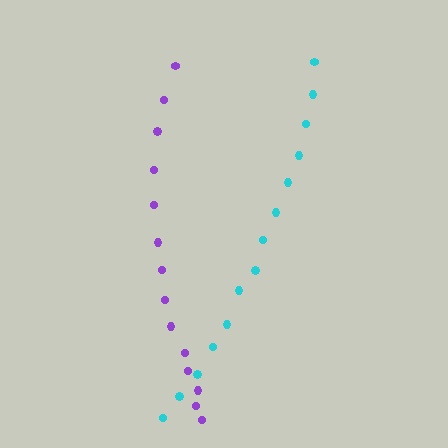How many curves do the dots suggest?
There are 2 distinct paths.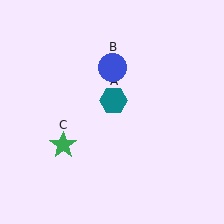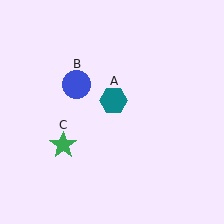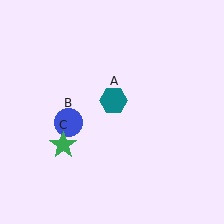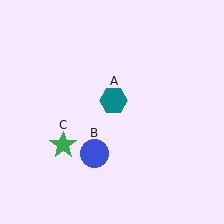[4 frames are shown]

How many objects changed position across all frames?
1 object changed position: blue circle (object B).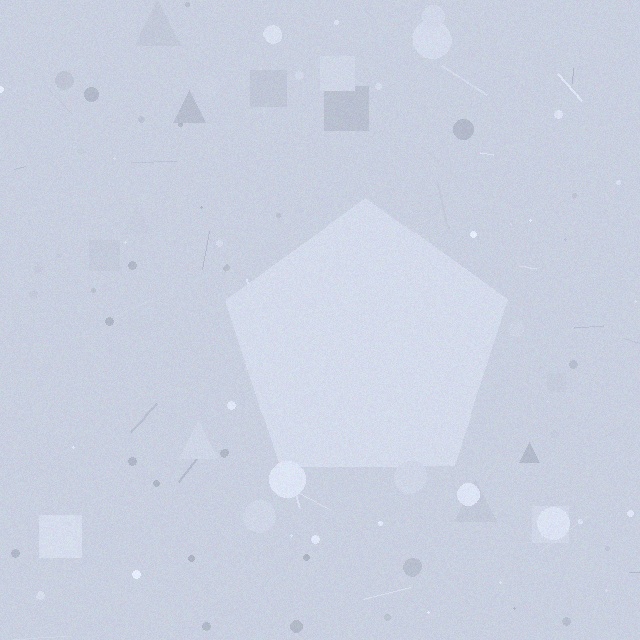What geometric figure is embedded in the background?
A pentagon is embedded in the background.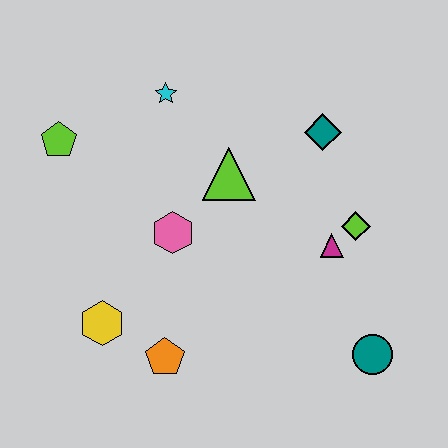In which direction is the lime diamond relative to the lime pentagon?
The lime diamond is to the right of the lime pentagon.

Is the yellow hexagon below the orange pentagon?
No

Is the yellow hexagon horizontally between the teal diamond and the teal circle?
No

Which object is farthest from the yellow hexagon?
The teal diamond is farthest from the yellow hexagon.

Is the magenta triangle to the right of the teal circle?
No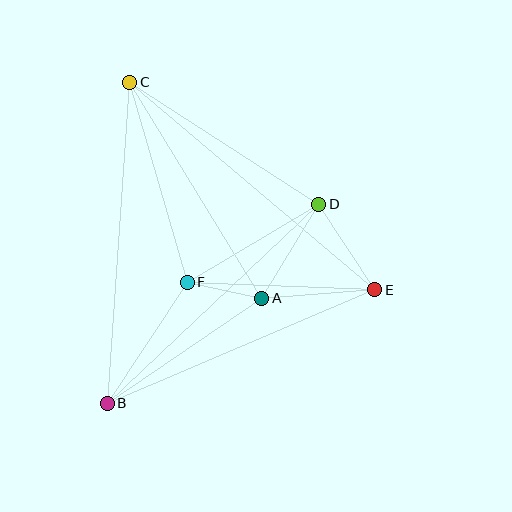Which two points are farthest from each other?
Points B and C are farthest from each other.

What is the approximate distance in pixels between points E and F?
The distance between E and F is approximately 188 pixels.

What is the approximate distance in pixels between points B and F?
The distance between B and F is approximately 145 pixels.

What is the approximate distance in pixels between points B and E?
The distance between B and E is approximately 290 pixels.